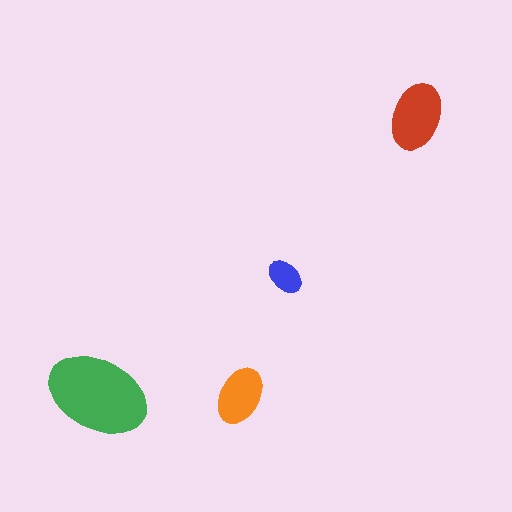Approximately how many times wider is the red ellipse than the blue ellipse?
About 2 times wider.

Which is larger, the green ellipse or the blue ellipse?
The green one.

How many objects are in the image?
There are 4 objects in the image.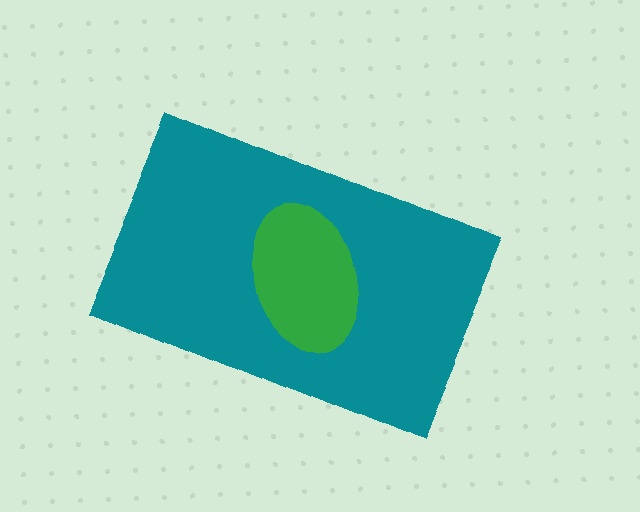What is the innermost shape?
The green ellipse.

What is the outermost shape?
The teal rectangle.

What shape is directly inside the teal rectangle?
The green ellipse.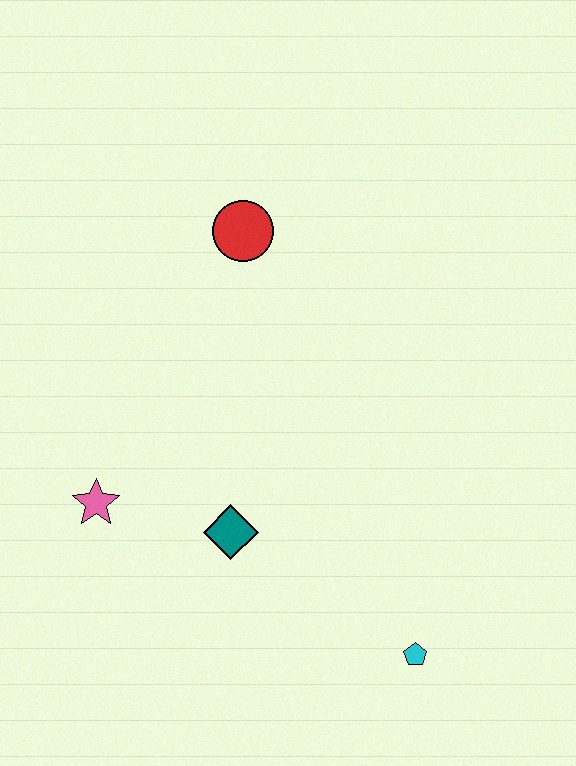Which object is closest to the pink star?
The teal diamond is closest to the pink star.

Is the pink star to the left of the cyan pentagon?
Yes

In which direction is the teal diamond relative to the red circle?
The teal diamond is below the red circle.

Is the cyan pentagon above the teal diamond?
No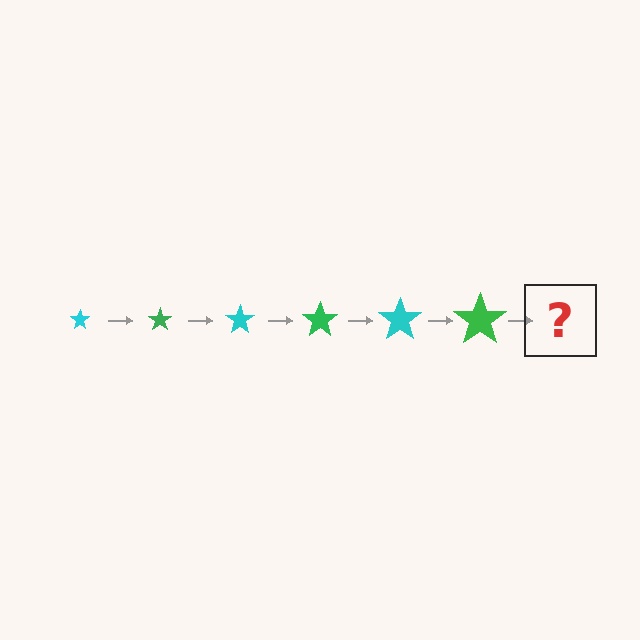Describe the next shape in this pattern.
It should be a cyan star, larger than the previous one.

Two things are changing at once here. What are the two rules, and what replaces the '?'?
The two rules are that the star grows larger each step and the color cycles through cyan and green. The '?' should be a cyan star, larger than the previous one.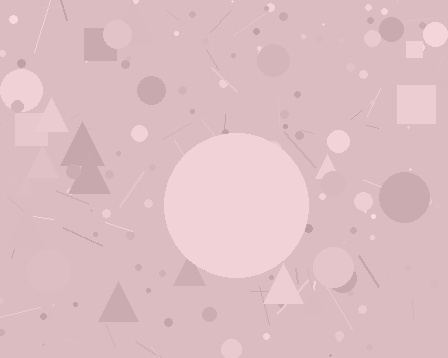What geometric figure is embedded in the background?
A circle is embedded in the background.